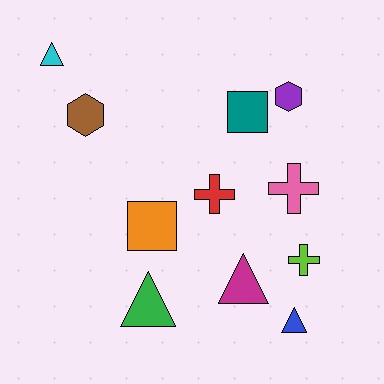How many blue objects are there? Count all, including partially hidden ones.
There is 1 blue object.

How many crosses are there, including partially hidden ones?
There are 3 crosses.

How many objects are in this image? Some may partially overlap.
There are 11 objects.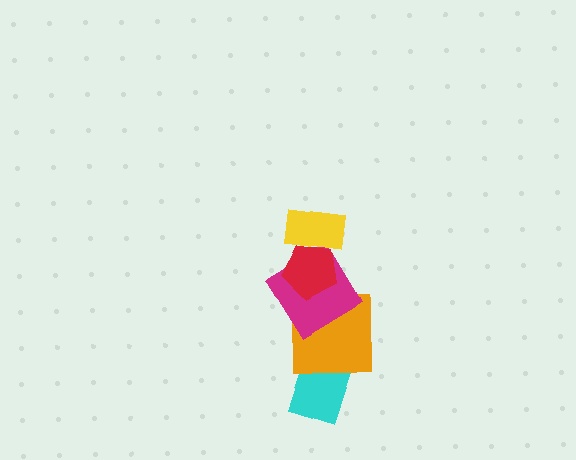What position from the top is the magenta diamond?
The magenta diamond is 3rd from the top.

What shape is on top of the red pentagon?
The yellow rectangle is on top of the red pentagon.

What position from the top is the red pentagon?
The red pentagon is 2nd from the top.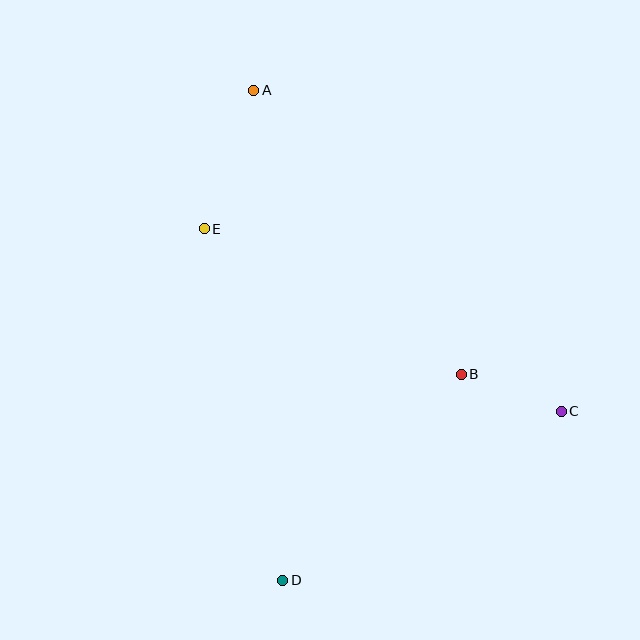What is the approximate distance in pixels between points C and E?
The distance between C and E is approximately 401 pixels.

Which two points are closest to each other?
Points B and C are closest to each other.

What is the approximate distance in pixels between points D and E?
The distance between D and E is approximately 360 pixels.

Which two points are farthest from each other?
Points A and D are farthest from each other.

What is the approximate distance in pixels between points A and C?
The distance between A and C is approximately 444 pixels.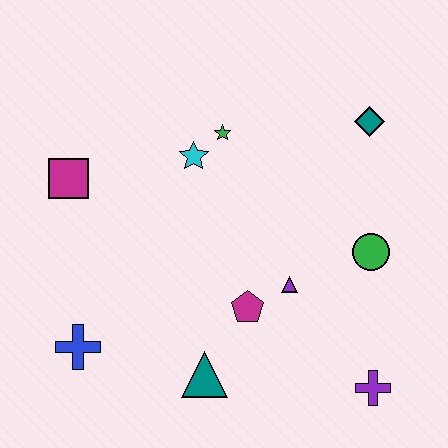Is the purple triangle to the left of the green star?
No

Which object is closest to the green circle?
The purple triangle is closest to the green circle.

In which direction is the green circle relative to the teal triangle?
The green circle is to the right of the teal triangle.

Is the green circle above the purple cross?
Yes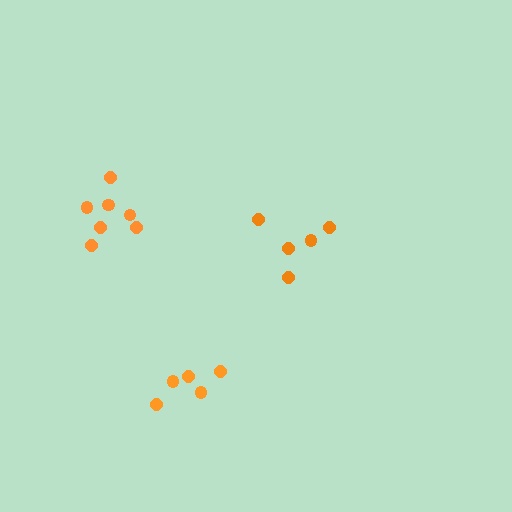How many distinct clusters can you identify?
There are 3 distinct clusters.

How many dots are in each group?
Group 1: 5 dots, Group 2: 5 dots, Group 3: 7 dots (17 total).